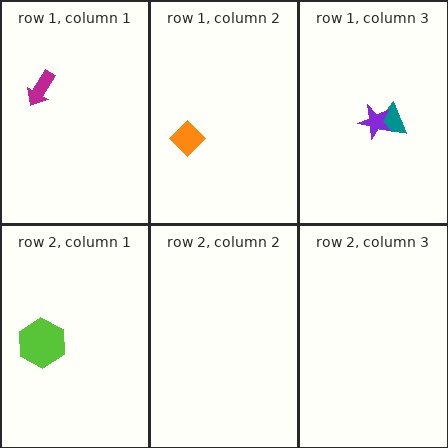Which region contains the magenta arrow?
The row 1, column 1 region.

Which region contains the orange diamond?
The row 1, column 2 region.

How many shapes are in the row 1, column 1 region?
1.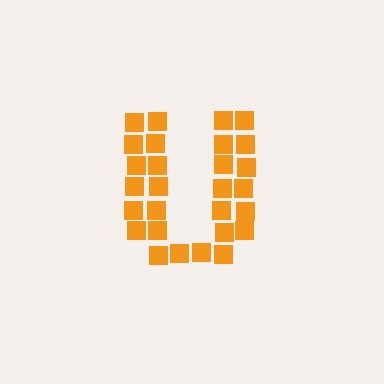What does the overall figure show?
The overall figure shows the letter U.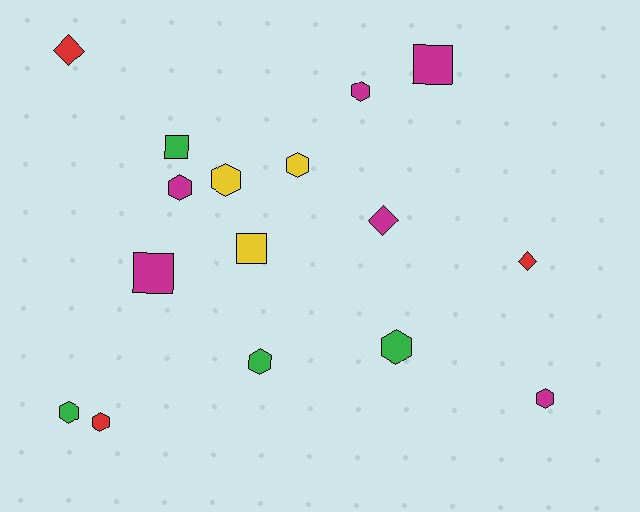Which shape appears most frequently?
Hexagon, with 9 objects.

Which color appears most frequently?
Magenta, with 6 objects.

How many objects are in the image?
There are 16 objects.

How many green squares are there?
There is 1 green square.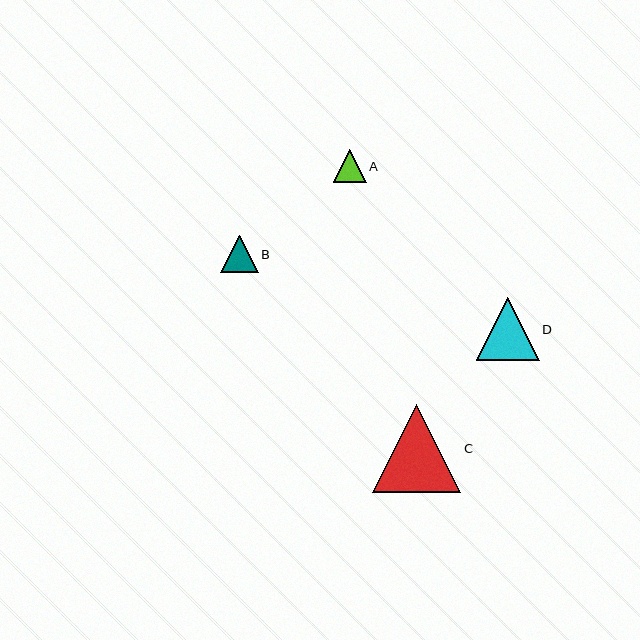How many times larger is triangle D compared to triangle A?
Triangle D is approximately 1.9 times the size of triangle A.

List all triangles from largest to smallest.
From largest to smallest: C, D, B, A.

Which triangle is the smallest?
Triangle A is the smallest with a size of approximately 33 pixels.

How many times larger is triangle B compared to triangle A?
Triangle B is approximately 1.1 times the size of triangle A.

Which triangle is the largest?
Triangle C is the largest with a size of approximately 88 pixels.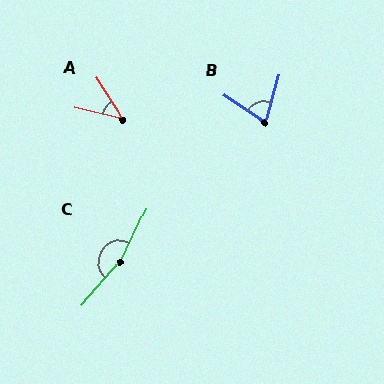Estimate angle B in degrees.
Approximately 72 degrees.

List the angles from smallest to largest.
A (44°), B (72°), C (164°).